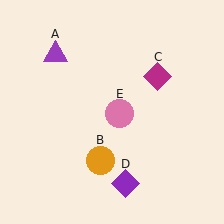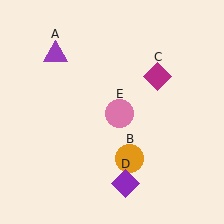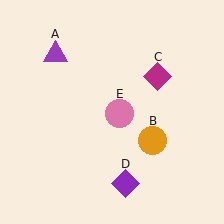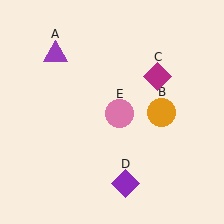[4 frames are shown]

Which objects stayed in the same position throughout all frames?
Purple triangle (object A) and magenta diamond (object C) and purple diamond (object D) and pink circle (object E) remained stationary.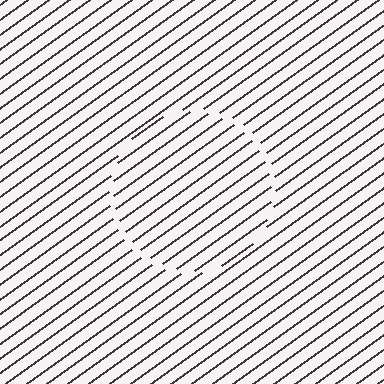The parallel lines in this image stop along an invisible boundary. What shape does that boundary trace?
An illusory circle. The interior of the shape contains the same grating, shifted by half a period — the contour is defined by the phase discontinuity where line-ends from the inner and outer gratings abut.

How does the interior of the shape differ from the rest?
The interior of the shape contains the same grating, shifted by half a period — the contour is defined by the phase discontinuity where line-ends from the inner and outer gratings abut.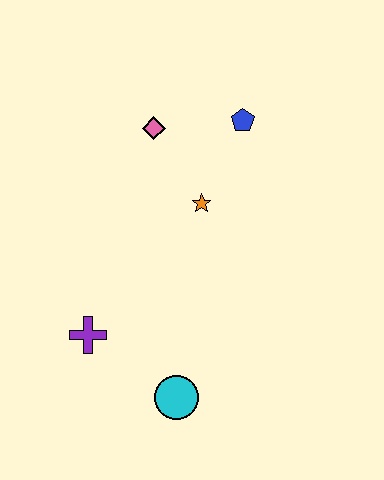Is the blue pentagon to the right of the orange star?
Yes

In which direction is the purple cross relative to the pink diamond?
The purple cross is below the pink diamond.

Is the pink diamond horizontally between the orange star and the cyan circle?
No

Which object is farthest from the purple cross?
The blue pentagon is farthest from the purple cross.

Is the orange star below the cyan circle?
No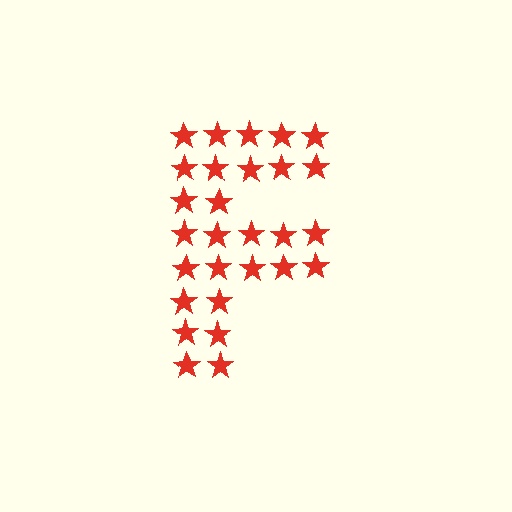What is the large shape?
The large shape is the letter F.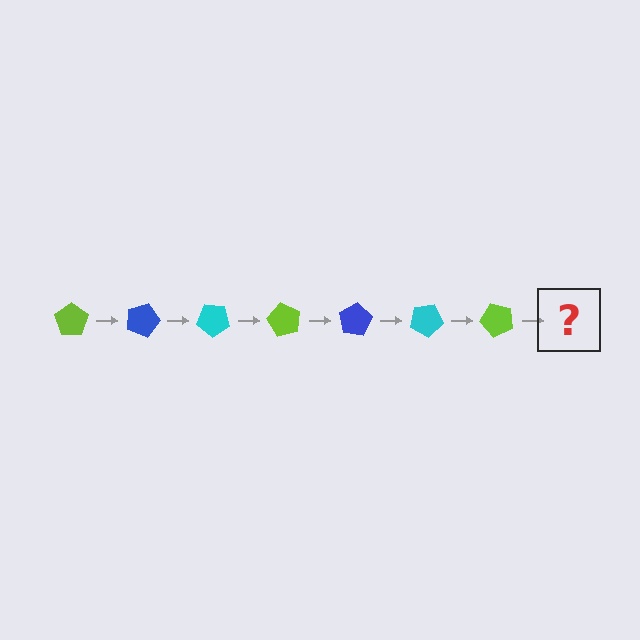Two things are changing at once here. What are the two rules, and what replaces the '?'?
The two rules are that it rotates 20 degrees each step and the color cycles through lime, blue, and cyan. The '?' should be a blue pentagon, rotated 140 degrees from the start.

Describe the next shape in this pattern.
It should be a blue pentagon, rotated 140 degrees from the start.